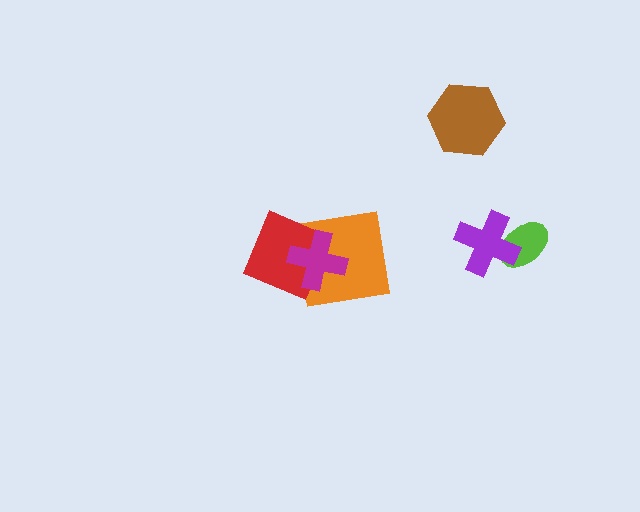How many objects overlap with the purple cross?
1 object overlaps with the purple cross.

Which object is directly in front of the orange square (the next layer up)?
The red diamond is directly in front of the orange square.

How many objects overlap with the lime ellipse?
1 object overlaps with the lime ellipse.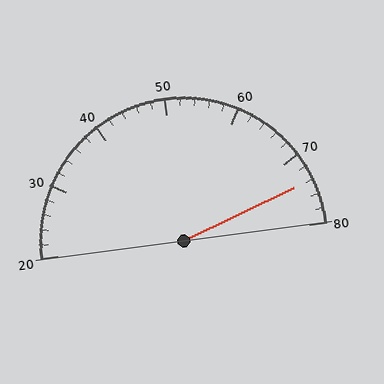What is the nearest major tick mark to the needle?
The nearest major tick mark is 70.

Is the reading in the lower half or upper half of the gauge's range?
The reading is in the upper half of the range (20 to 80).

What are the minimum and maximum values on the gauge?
The gauge ranges from 20 to 80.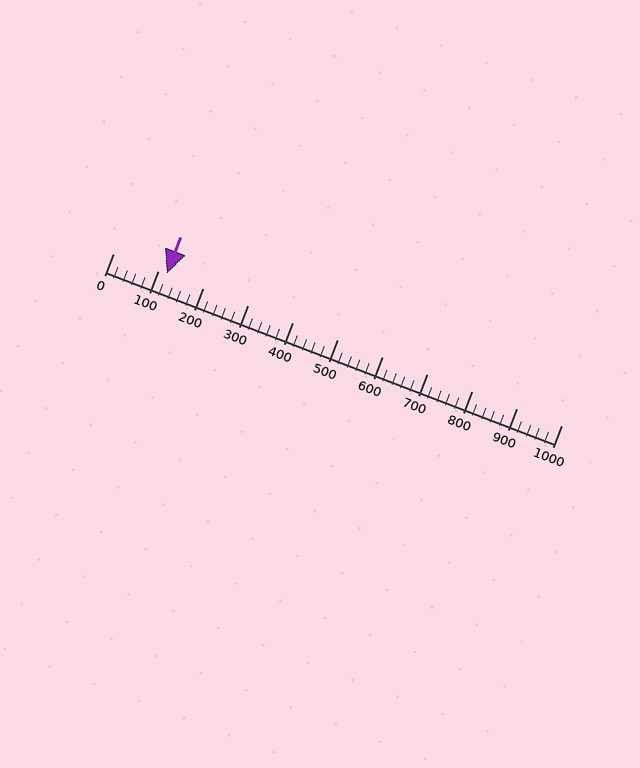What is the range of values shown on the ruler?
The ruler shows values from 0 to 1000.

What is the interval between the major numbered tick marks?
The major tick marks are spaced 100 units apart.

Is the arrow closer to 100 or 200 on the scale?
The arrow is closer to 100.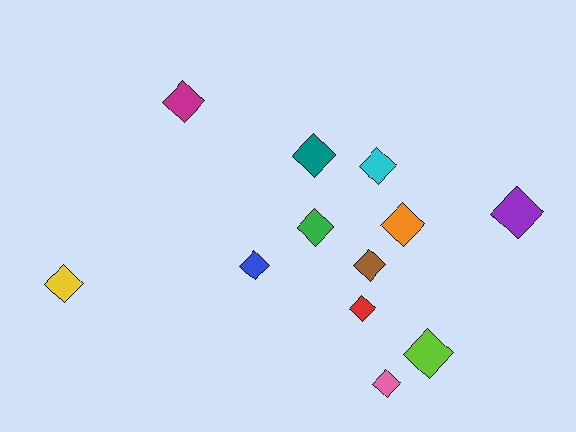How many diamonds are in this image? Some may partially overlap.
There are 12 diamonds.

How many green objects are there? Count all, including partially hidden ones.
There is 1 green object.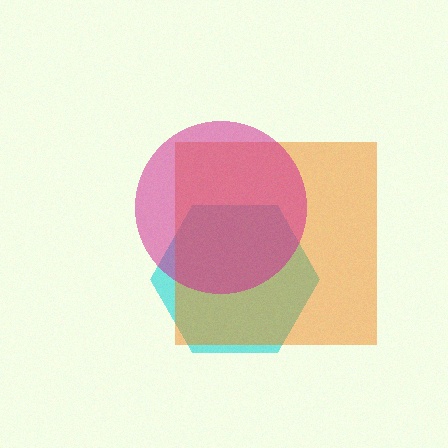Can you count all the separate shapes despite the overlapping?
Yes, there are 3 separate shapes.